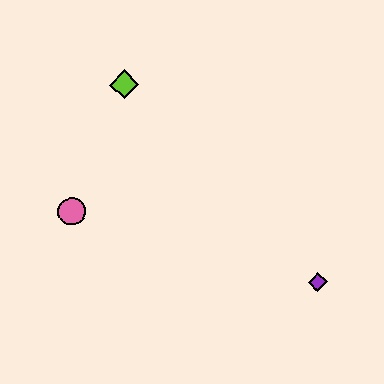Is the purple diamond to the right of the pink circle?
Yes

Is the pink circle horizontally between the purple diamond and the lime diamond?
No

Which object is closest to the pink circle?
The lime diamond is closest to the pink circle.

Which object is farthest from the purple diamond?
The lime diamond is farthest from the purple diamond.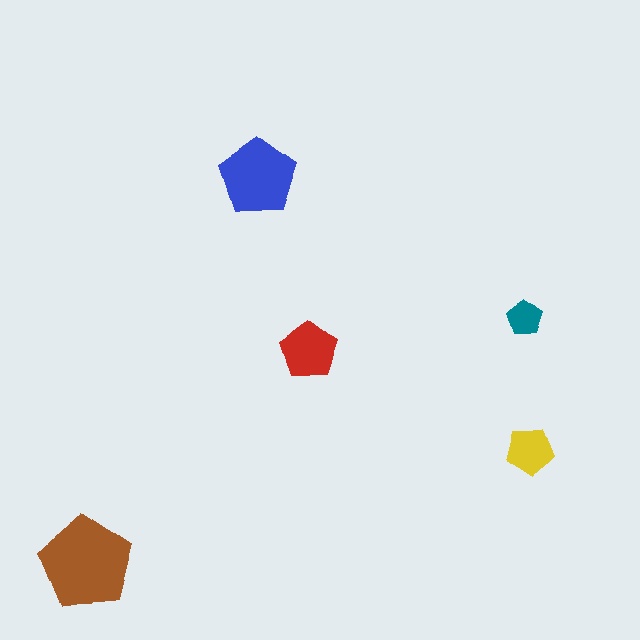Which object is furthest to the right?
The teal pentagon is rightmost.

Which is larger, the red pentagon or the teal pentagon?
The red one.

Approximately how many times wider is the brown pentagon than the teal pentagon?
About 2.5 times wider.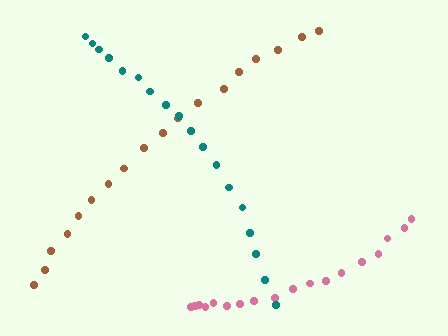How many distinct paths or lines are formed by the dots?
There are 3 distinct paths.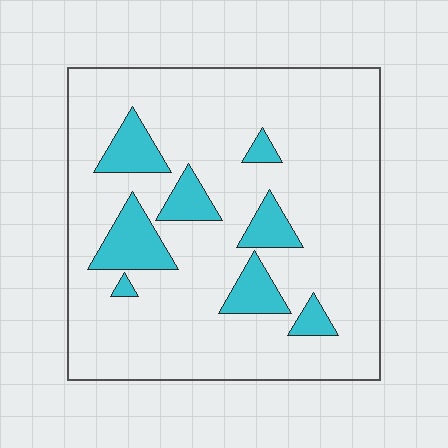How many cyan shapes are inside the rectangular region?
8.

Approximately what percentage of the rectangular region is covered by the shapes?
Approximately 15%.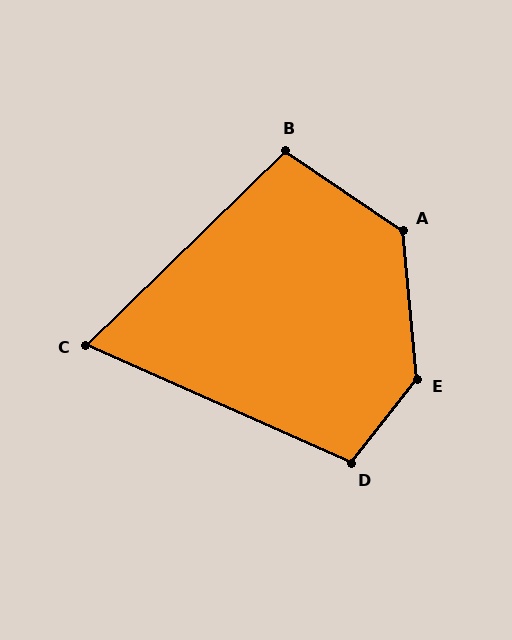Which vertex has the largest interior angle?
E, at approximately 136 degrees.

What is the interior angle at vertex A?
Approximately 130 degrees (obtuse).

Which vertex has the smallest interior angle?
C, at approximately 68 degrees.